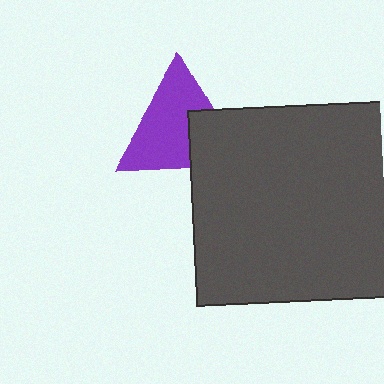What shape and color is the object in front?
The object in front is a dark gray square.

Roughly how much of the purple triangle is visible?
Most of it is visible (roughly 68%).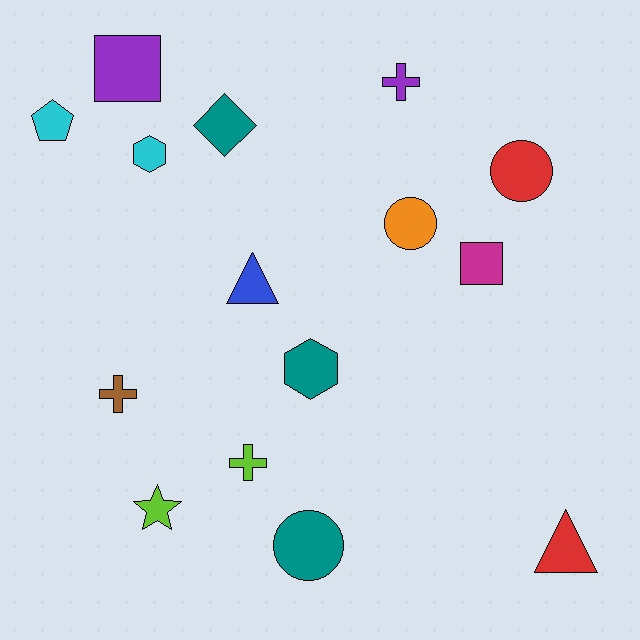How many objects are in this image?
There are 15 objects.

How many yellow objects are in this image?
There are no yellow objects.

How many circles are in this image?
There are 3 circles.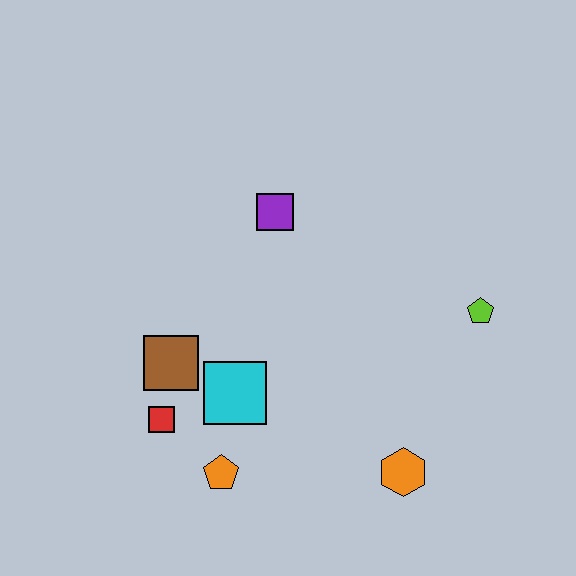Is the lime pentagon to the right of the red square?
Yes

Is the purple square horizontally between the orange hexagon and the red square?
Yes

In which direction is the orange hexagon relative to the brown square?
The orange hexagon is to the right of the brown square.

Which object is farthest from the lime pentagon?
The red square is farthest from the lime pentagon.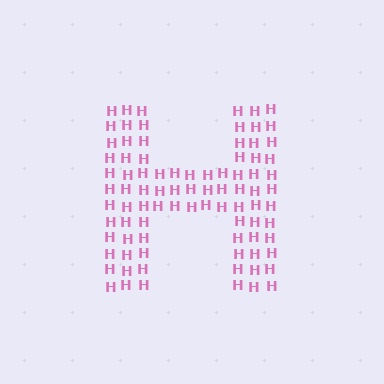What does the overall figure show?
The overall figure shows the letter H.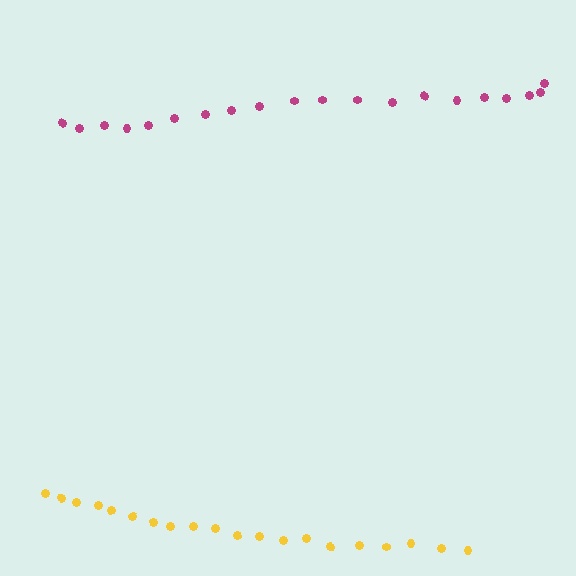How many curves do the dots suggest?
There are 2 distinct paths.